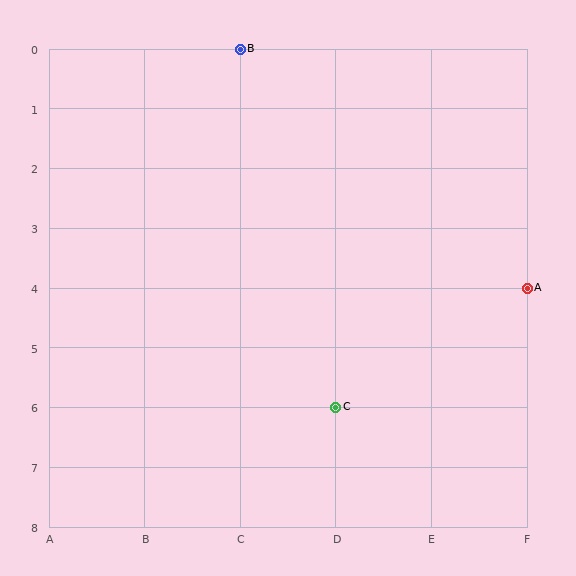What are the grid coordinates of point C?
Point C is at grid coordinates (D, 6).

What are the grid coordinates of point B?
Point B is at grid coordinates (C, 0).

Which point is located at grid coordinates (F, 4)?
Point A is at (F, 4).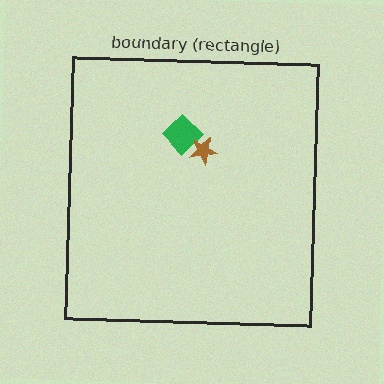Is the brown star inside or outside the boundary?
Inside.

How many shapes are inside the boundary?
2 inside, 0 outside.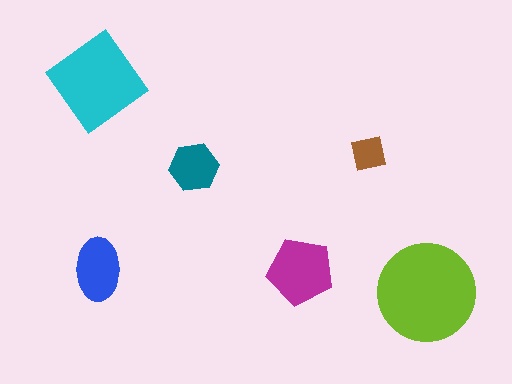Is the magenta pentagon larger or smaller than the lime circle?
Smaller.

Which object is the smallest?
The brown square.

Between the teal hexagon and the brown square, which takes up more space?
The teal hexagon.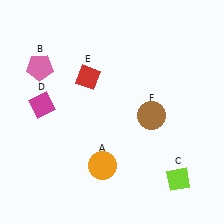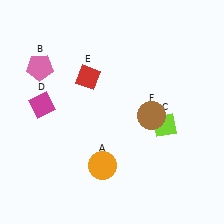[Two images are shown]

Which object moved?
The lime diamond (C) moved up.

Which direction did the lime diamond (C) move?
The lime diamond (C) moved up.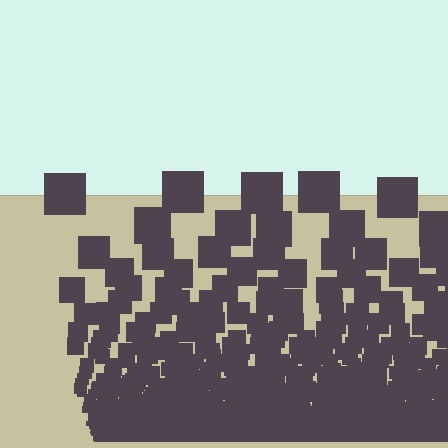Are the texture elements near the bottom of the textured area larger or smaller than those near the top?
Smaller. The gradient is inverted — elements near the bottom are smaller and denser.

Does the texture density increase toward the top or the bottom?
Density increases toward the bottom.